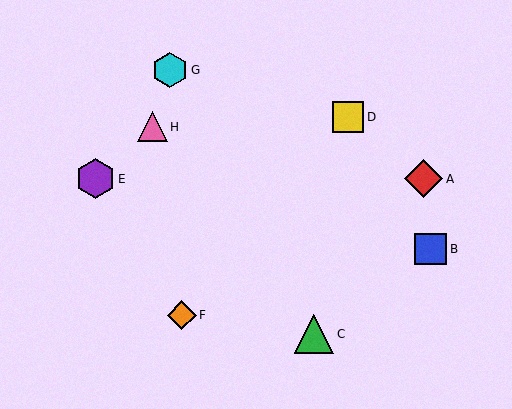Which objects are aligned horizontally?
Objects A, E are aligned horizontally.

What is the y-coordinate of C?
Object C is at y≈334.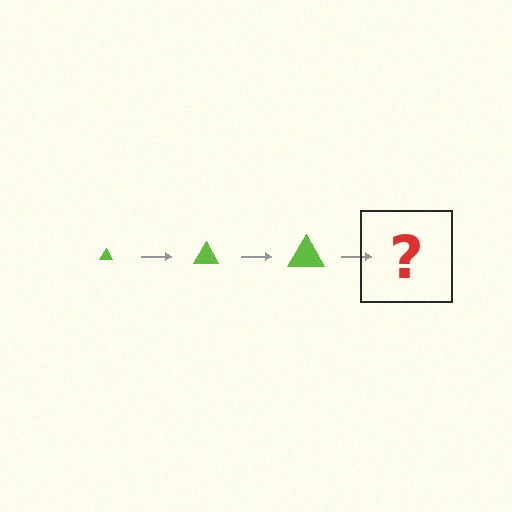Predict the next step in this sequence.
The next step is a lime triangle, larger than the previous one.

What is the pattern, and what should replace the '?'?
The pattern is that the triangle gets progressively larger each step. The '?' should be a lime triangle, larger than the previous one.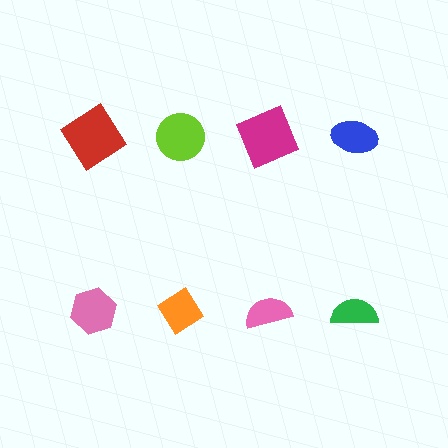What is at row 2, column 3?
A pink semicircle.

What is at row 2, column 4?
A green semicircle.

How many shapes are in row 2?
4 shapes.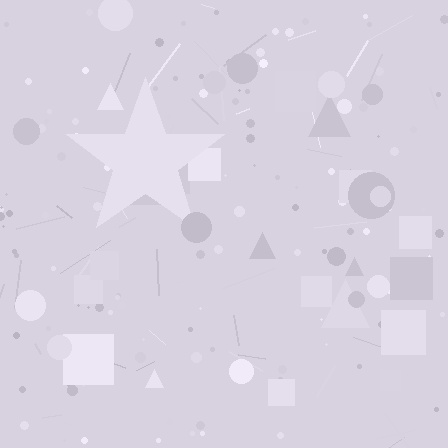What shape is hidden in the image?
A star is hidden in the image.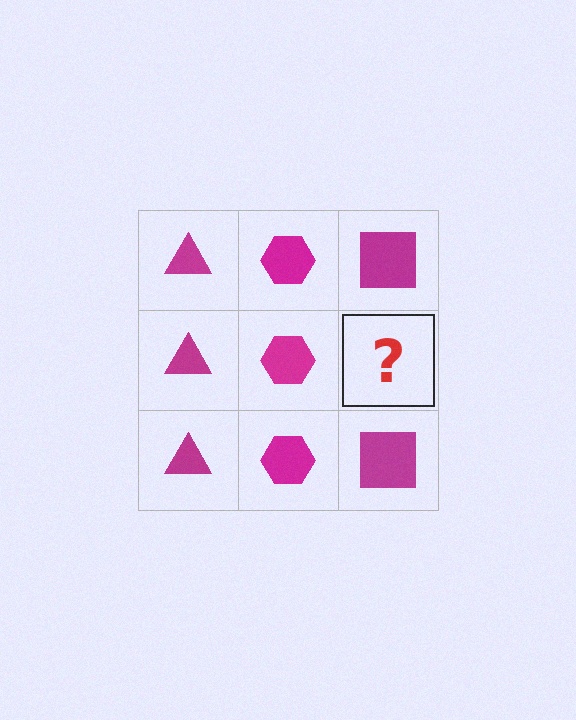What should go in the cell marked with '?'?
The missing cell should contain a magenta square.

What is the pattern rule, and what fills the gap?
The rule is that each column has a consistent shape. The gap should be filled with a magenta square.